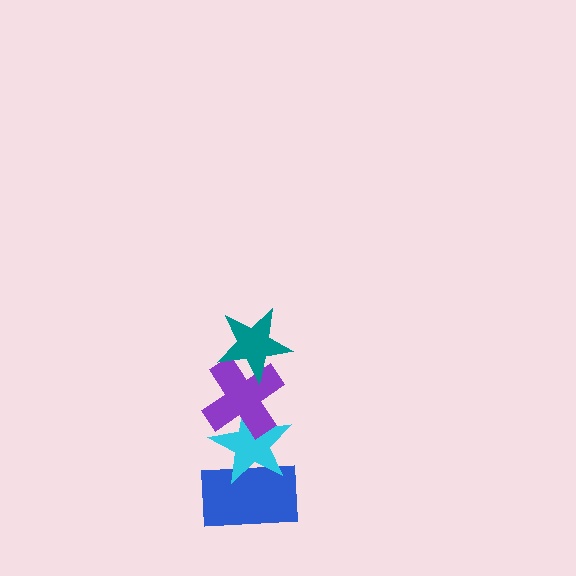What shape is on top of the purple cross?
The teal star is on top of the purple cross.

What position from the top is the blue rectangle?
The blue rectangle is 4th from the top.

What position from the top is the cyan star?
The cyan star is 3rd from the top.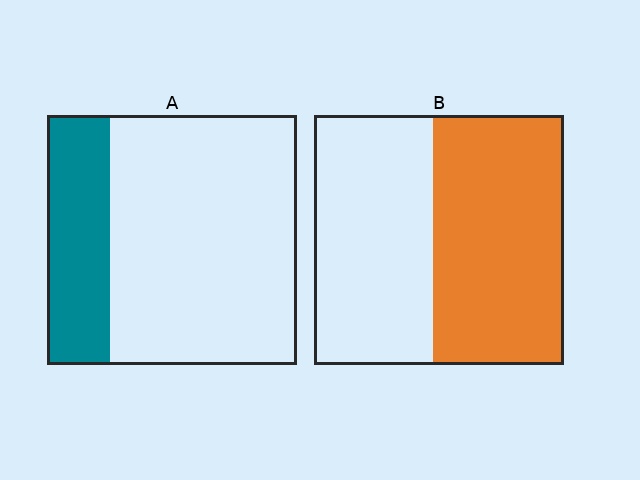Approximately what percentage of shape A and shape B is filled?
A is approximately 25% and B is approximately 50%.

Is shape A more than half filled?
No.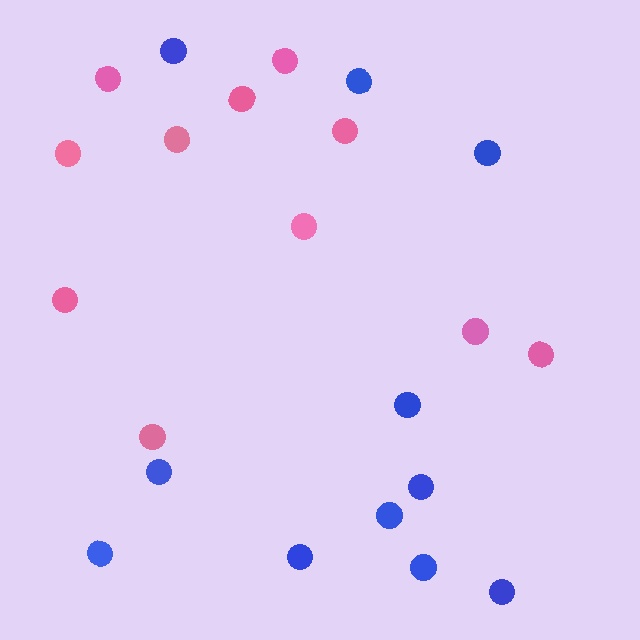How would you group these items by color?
There are 2 groups: one group of blue circles (11) and one group of pink circles (11).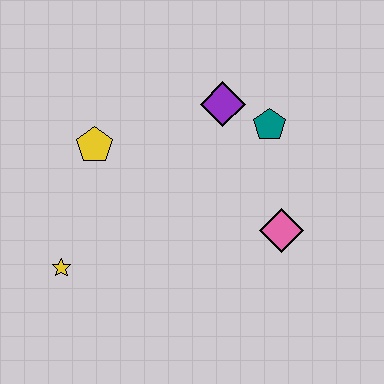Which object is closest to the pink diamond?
The teal pentagon is closest to the pink diamond.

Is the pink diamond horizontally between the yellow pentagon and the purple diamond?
No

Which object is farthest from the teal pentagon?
The yellow star is farthest from the teal pentagon.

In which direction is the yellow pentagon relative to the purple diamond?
The yellow pentagon is to the left of the purple diamond.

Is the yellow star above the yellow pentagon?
No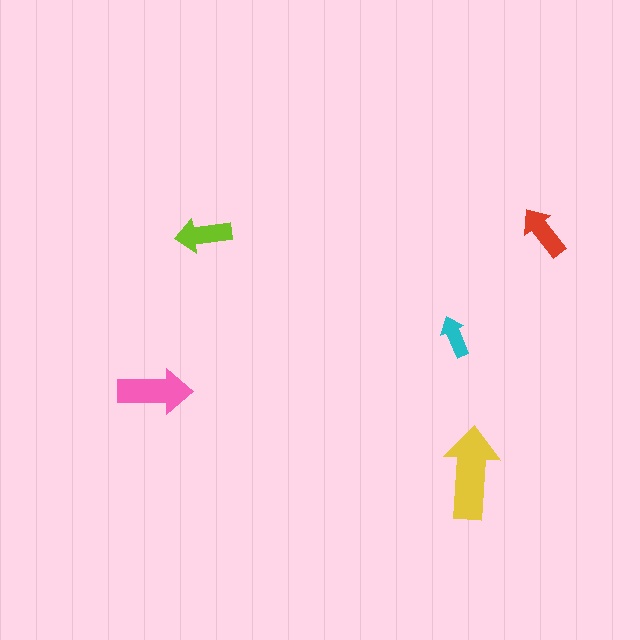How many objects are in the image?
There are 5 objects in the image.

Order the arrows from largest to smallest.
the yellow one, the pink one, the lime one, the red one, the cyan one.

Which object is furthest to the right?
The red arrow is rightmost.